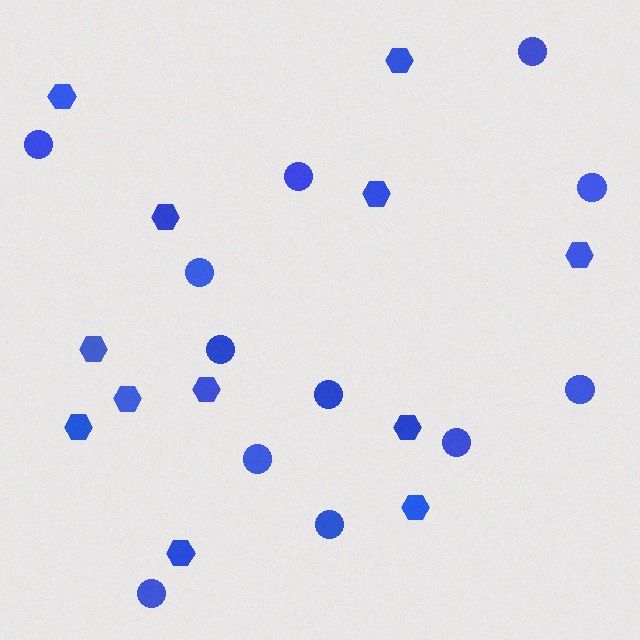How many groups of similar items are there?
There are 2 groups: one group of circles (12) and one group of hexagons (12).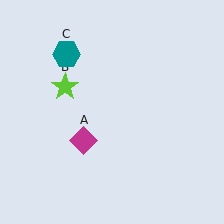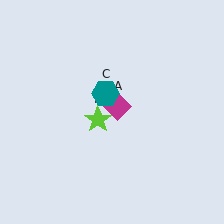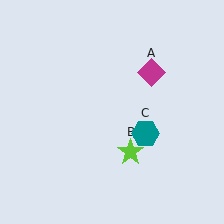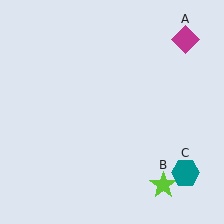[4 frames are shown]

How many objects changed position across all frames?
3 objects changed position: magenta diamond (object A), lime star (object B), teal hexagon (object C).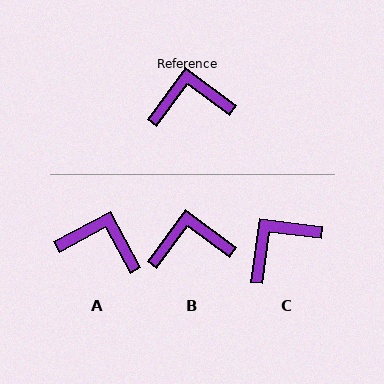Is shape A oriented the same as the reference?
No, it is off by about 26 degrees.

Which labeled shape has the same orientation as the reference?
B.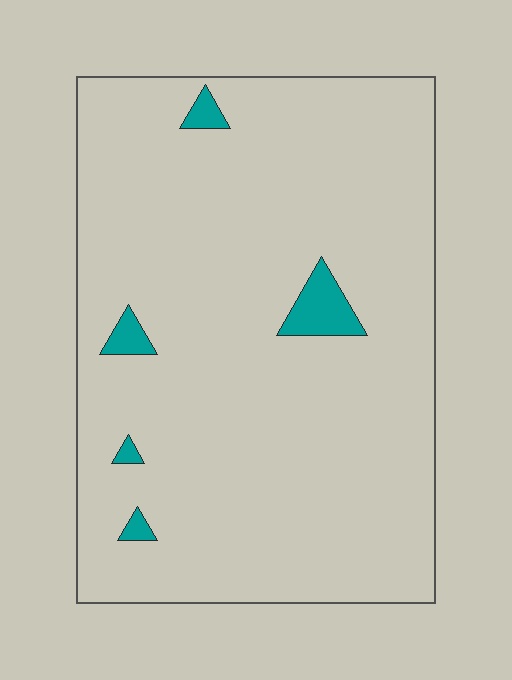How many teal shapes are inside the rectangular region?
5.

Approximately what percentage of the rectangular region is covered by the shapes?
Approximately 5%.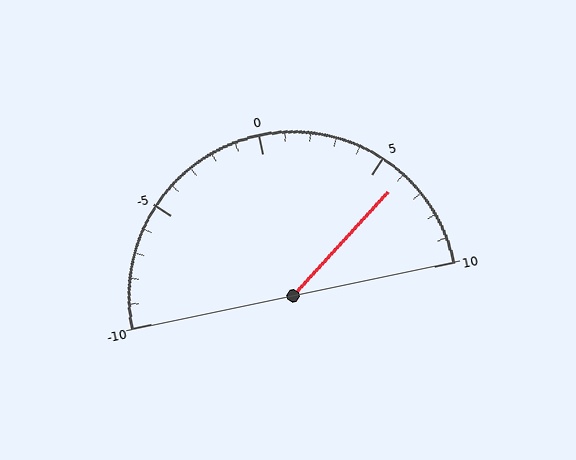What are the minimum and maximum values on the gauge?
The gauge ranges from -10 to 10.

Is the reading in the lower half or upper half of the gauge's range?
The reading is in the upper half of the range (-10 to 10).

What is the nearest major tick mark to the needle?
The nearest major tick mark is 5.